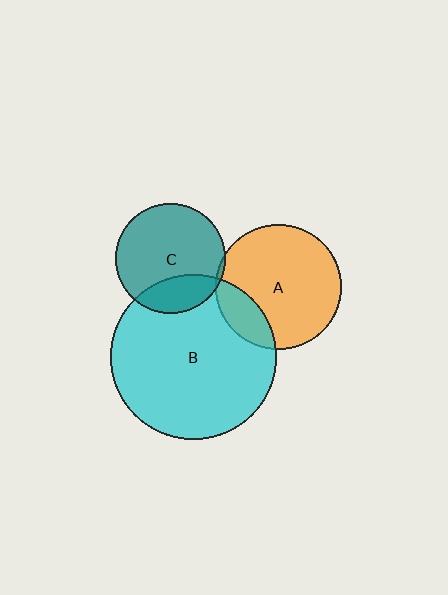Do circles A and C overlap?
Yes.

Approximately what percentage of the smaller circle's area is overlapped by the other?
Approximately 5%.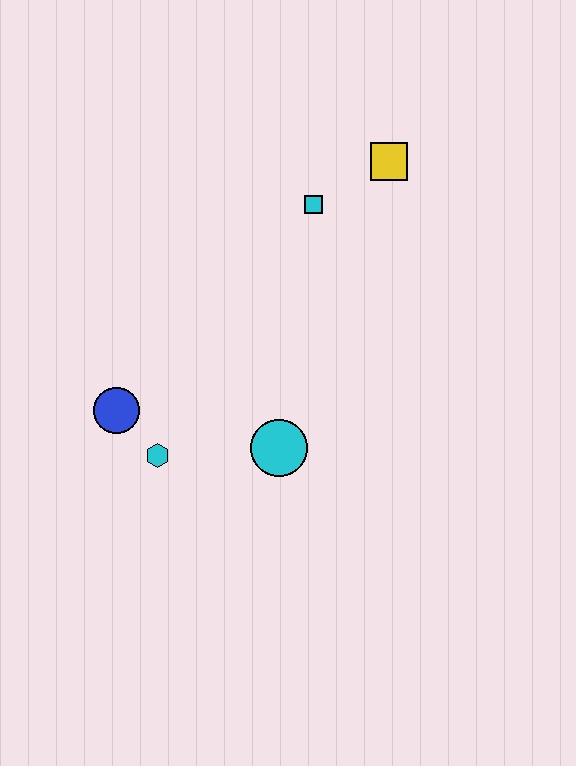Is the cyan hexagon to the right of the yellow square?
No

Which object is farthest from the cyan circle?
The yellow square is farthest from the cyan circle.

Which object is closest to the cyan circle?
The cyan hexagon is closest to the cyan circle.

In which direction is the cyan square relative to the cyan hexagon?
The cyan square is above the cyan hexagon.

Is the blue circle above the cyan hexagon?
Yes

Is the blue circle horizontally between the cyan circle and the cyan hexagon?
No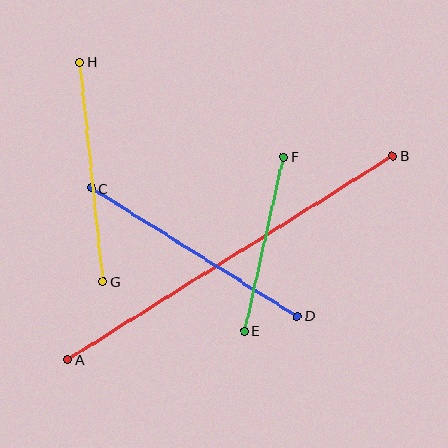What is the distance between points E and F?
The distance is approximately 178 pixels.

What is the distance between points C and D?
The distance is approximately 243 pixels.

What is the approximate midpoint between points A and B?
The midpoint is at approximately (230, 258) pixels.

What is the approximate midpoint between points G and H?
The midpoint is at approximately (92, 172) pixels.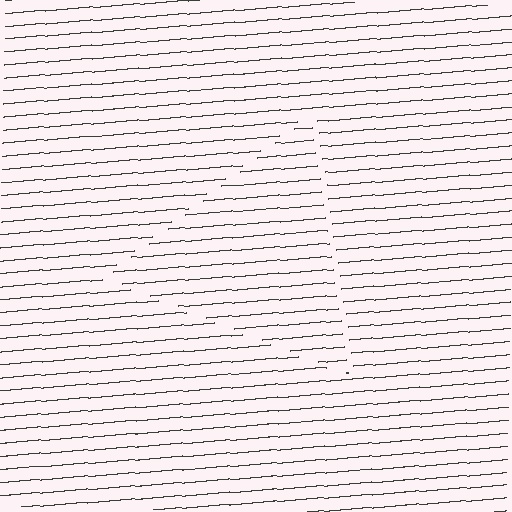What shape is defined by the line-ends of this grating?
An illusory triangle. The interior of the shape contains the same grating, shifted by half a period — the contour is defined by the phase discontinuity where line-ends from the inner and outer gratings abut.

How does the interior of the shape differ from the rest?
The interior of the shape contains the same grating, shifted by half a period — the contour is defined by the phase discontinuity where line-ends from the inner and outer gratings abut.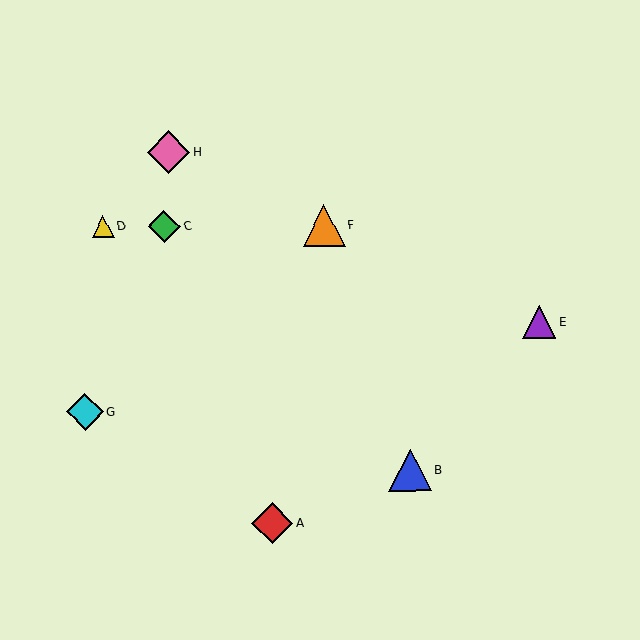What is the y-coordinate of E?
Object E is at y≈322.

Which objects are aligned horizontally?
Objects C, D, F are aligned horizontally.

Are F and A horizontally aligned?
No, F is at y≈225 and A is at y≈523.